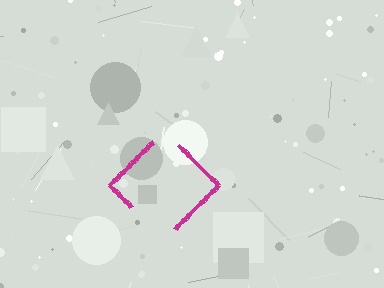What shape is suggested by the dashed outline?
The dashed outline suggests a diamond.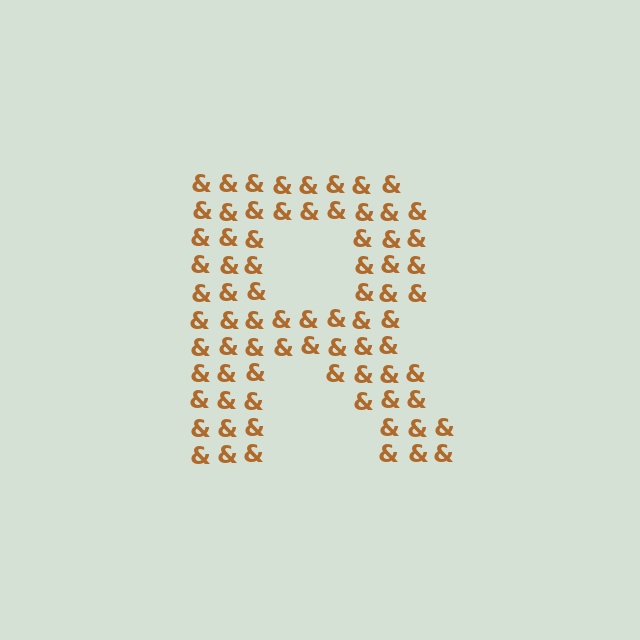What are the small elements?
The small elements are ampersands.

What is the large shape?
The large shape is the letter R.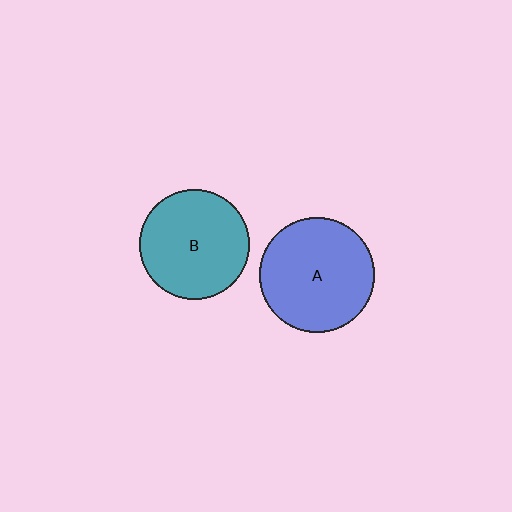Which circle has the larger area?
Circle A (blue).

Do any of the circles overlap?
No, none of the circles overlap.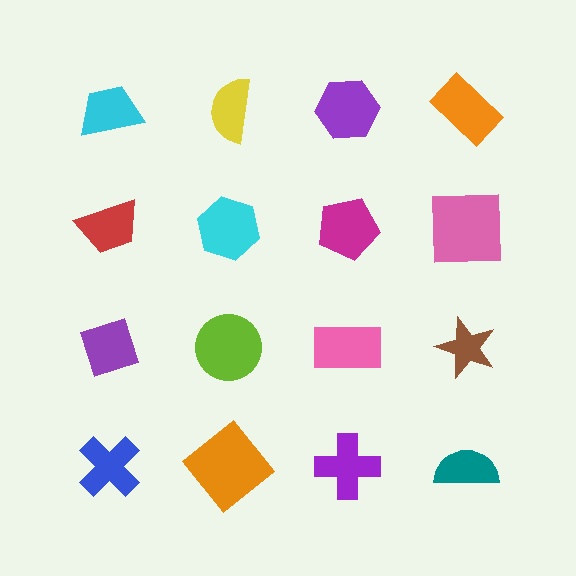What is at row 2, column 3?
A magenta pentagon.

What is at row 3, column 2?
A lime circle.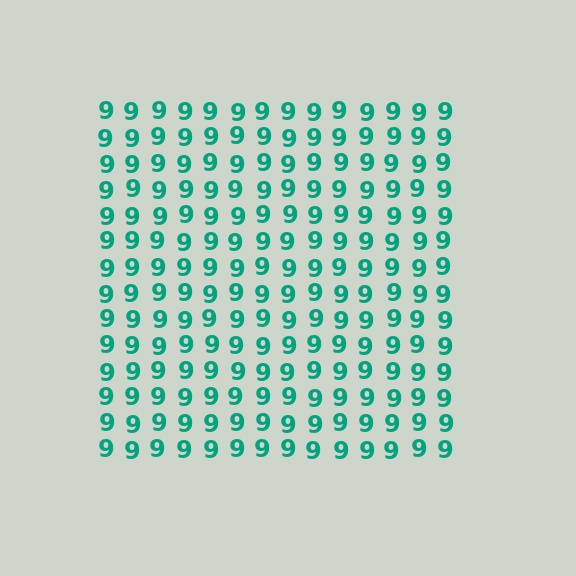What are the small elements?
The small elements are digit 9's.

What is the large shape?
The large shape is a square.